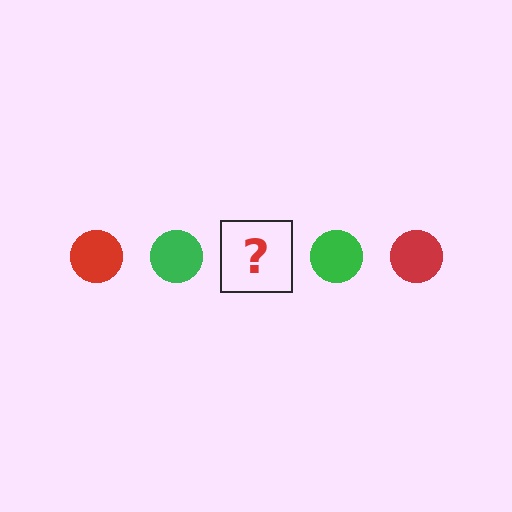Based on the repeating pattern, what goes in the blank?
The blank should be a red circle.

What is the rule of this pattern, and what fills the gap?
The rule is that the pattern cycles through red, green circles. The gap should be filled with a red circle.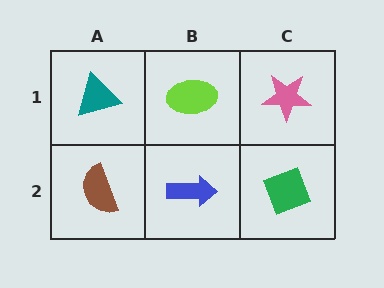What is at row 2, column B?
A blue arrow.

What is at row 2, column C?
A green diamond.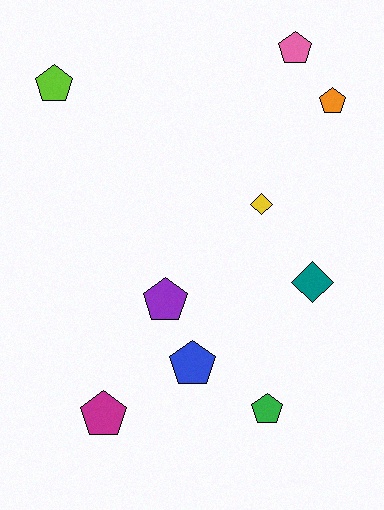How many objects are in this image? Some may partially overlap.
There are 9 objects.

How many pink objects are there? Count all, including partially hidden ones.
There is 1 pink object.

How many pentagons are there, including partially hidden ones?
There are 7 pentagons.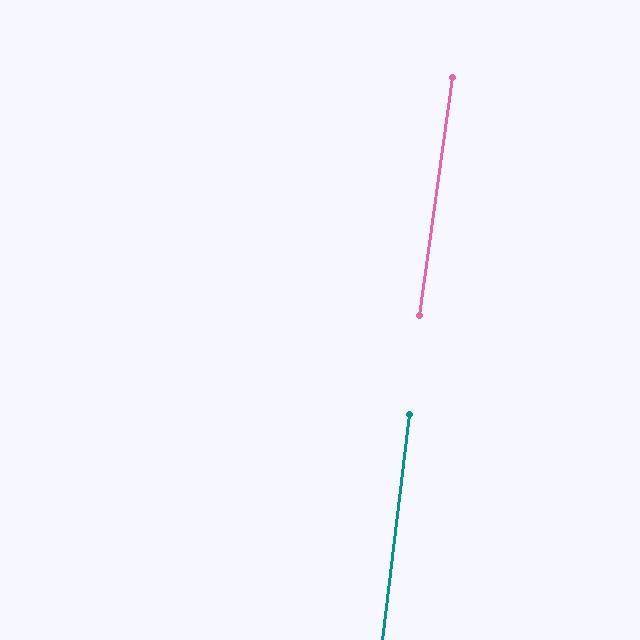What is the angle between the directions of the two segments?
Approximately 1 degree.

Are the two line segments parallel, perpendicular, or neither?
Parallel — their directions differ by only 1.1°.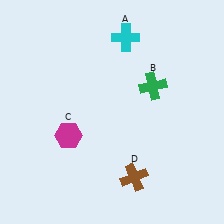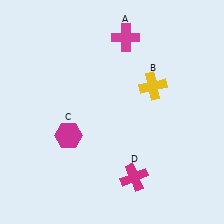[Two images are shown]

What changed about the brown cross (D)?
In Image 1, D is brown. In Image 2, it changed to magenta.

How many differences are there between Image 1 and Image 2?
There are 3 differences between the two images.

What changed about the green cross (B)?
In Image 1, B is green. In Image 2, it changed to yellow.